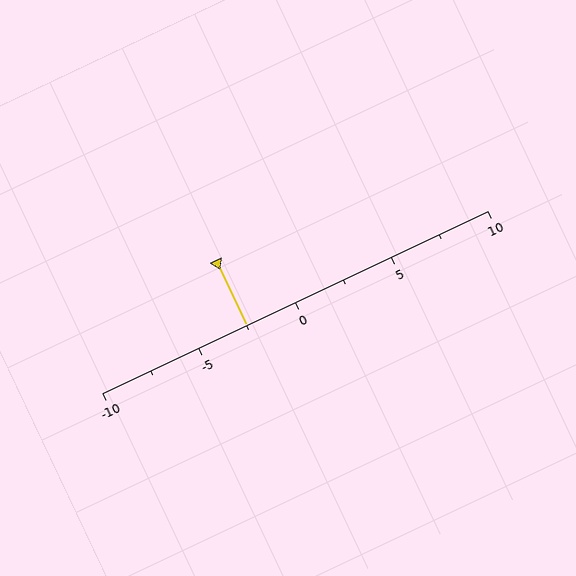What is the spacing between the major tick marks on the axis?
The major ticks are spaced 5 apart.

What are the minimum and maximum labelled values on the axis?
The axis runs from -10 to 10.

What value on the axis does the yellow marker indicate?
The marker indicates approximately -2.5.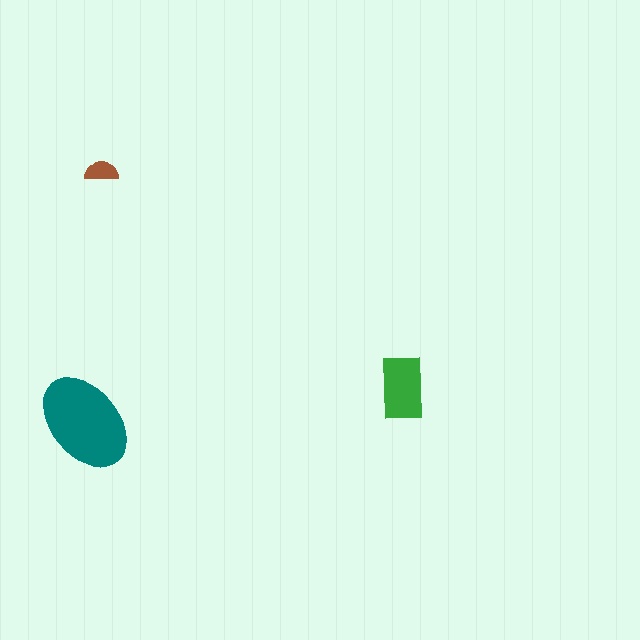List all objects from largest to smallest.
The teal ellipse, the green rectangle, the brown semicircle.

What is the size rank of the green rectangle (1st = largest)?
2nd.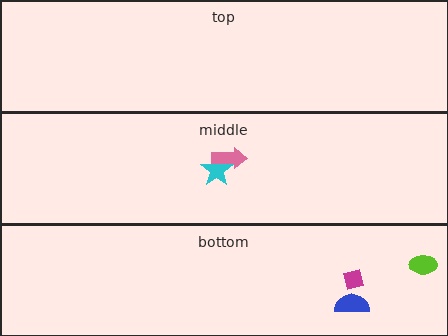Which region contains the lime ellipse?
The bottom region.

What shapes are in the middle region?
The cyan star, the pink arrow.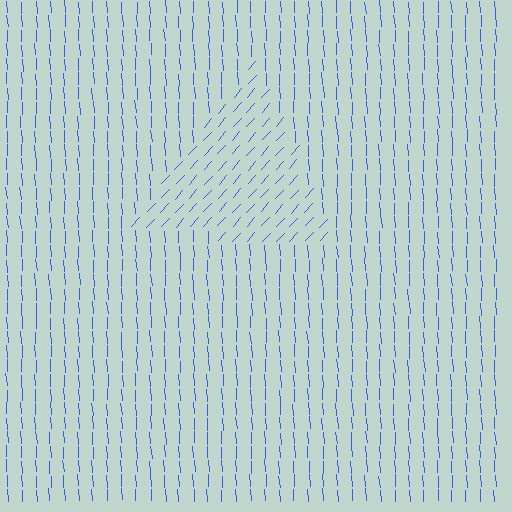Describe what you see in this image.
The image is filled with small blue line segments. A triangle region in the image has lines oriented differently from the surrounding lines, creating a visible texture boundary.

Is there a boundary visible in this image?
Yes, there is a texture boundary formed by a change in line orientation.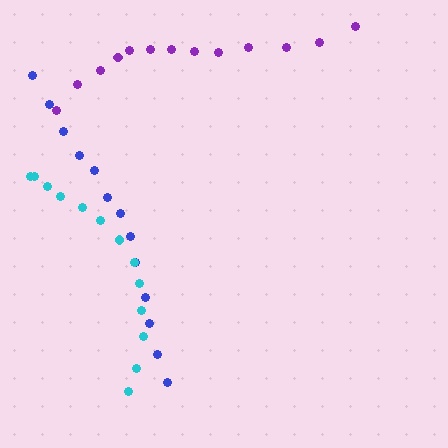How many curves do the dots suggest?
There are 3 distinct paths.